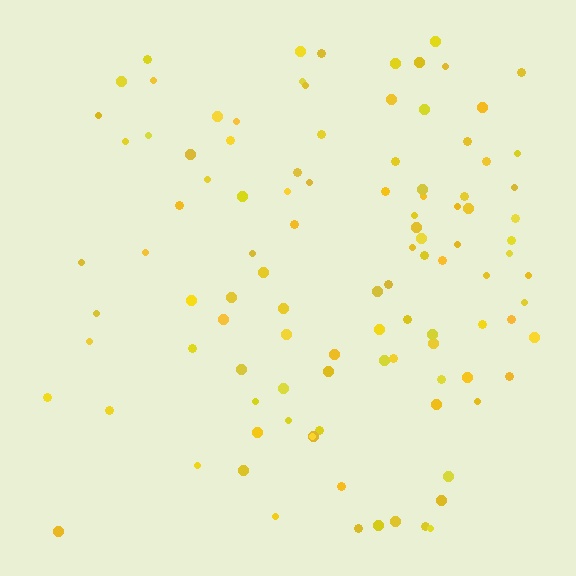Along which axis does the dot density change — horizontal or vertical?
Horizontal.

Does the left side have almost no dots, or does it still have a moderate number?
Still a moderate number, just noticeably fewer than the right.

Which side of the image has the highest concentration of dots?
The right.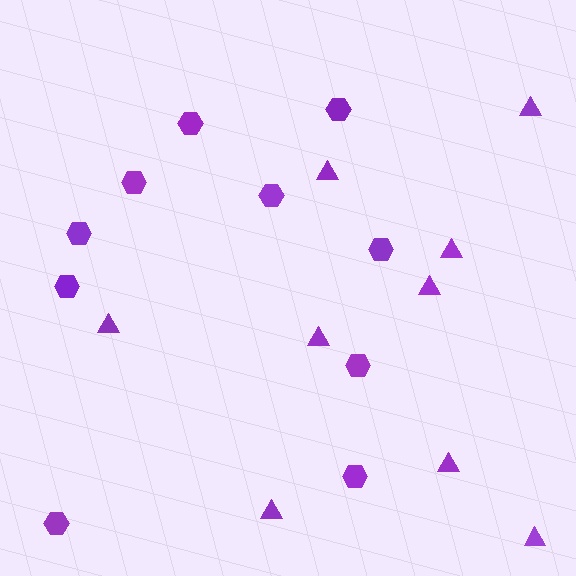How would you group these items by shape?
There are 2 groups: one group of hexagons (10) and one group of triangles (9).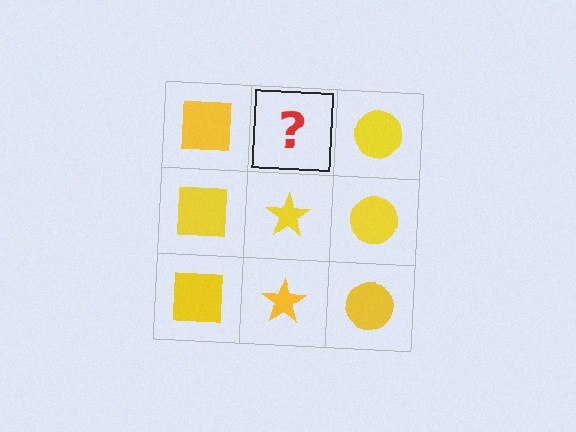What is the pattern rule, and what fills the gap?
The rule is that each column has a consistent shape. The gap should be filled with a yellow star.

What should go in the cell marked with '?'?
The missing cell should contain a yellow star.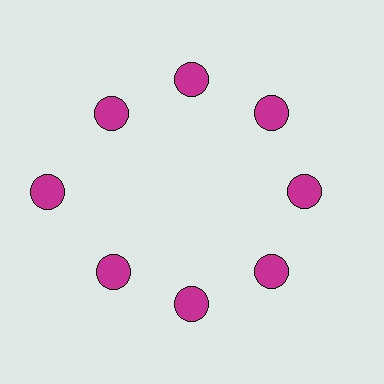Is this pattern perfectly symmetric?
No. The 8 magenta circles are arranged in a ring, but one element near the 9 o'clock position is pushed outward from the center, breaking the 8-fold rotational symmetry.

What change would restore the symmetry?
The symmetry would be restored by moving it inward, back onto the ring so that all 8 circles sit at equal angles and equal distance from the center.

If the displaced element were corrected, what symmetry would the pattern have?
It would have 8-fold rotational symmetry — the pattern would map onto itself every 45 degrees.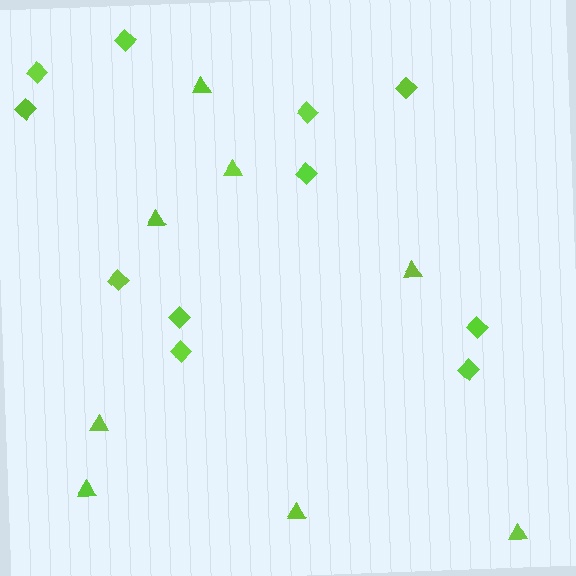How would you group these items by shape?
There are 2 groups: one group of diamonds (11) and one group of triangles (8).